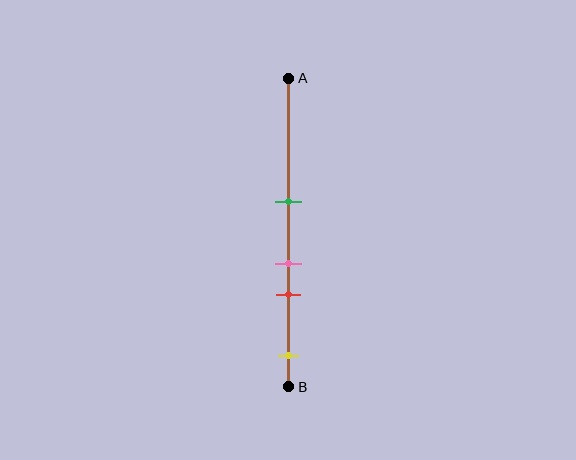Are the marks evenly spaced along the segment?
No, the marks are not evenly spaced.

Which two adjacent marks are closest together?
The pink and red marks are the closest adjacent pair.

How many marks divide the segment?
There are 4 marks dividing the segment.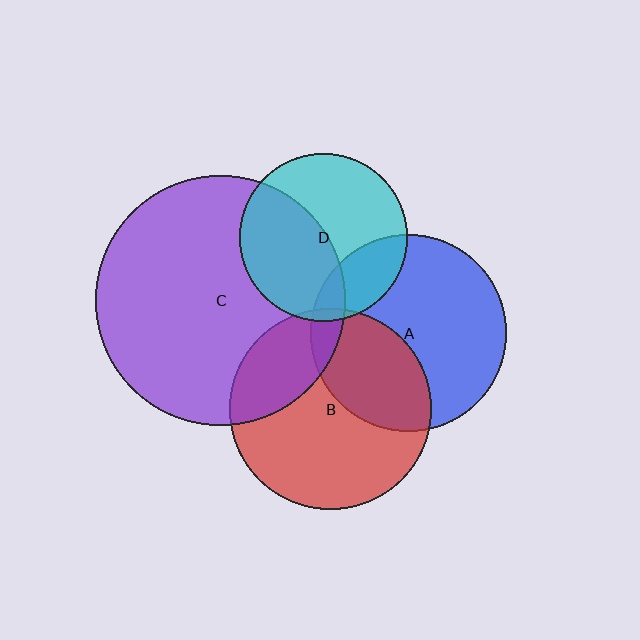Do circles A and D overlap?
Yes.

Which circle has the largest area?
Circle C (purple).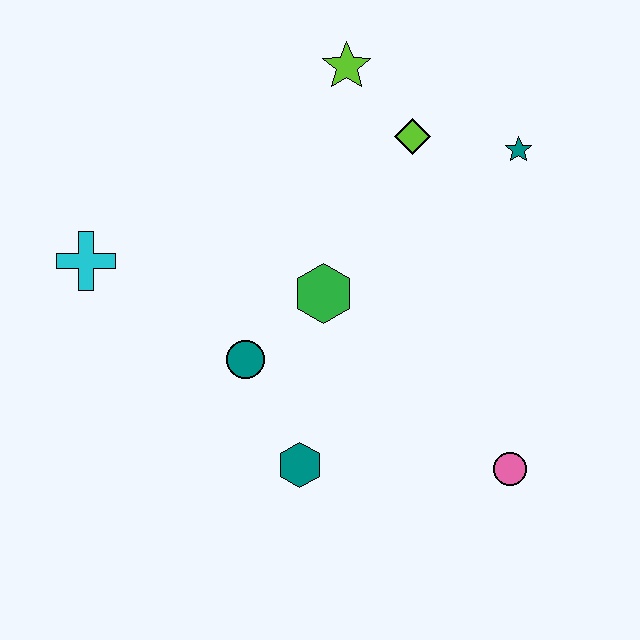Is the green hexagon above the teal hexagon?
Yes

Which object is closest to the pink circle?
The teal hexagon is closest to the pink circle.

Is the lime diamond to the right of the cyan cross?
Yes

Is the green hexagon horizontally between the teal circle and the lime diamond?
Yes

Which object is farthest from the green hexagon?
The pink circle is farthest from the green hexagon.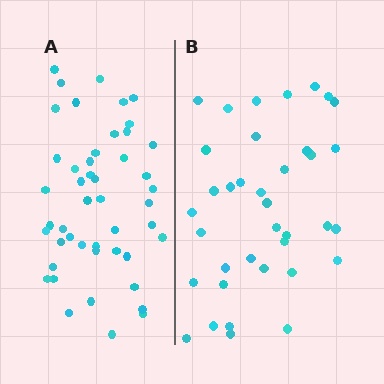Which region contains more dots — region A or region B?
Region A (the left region) has more dots.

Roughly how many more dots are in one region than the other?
Region A has roughly 10 or so more dots than region B.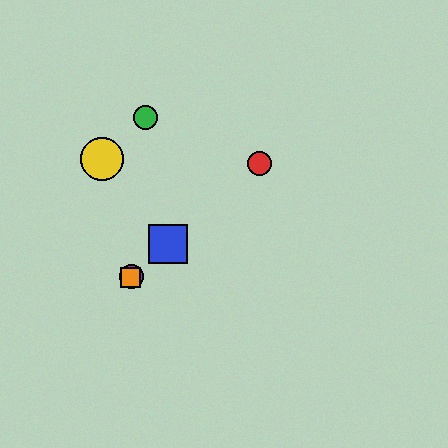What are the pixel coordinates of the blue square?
The blue square is at (168, 244).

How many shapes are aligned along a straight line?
4 shapes (the red circle, the blue square, the purple circle, the orange square) are aligned along a straight line.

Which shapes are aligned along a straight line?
The red circle, the blue square, the purple circle, the orange square are aligned along a straight line.